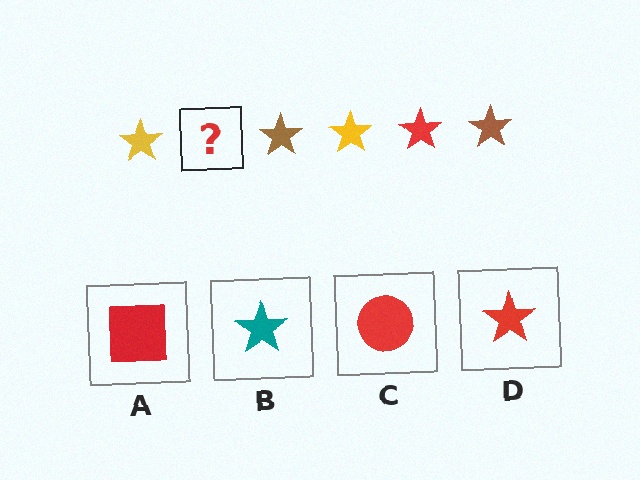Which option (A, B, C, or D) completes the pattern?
D.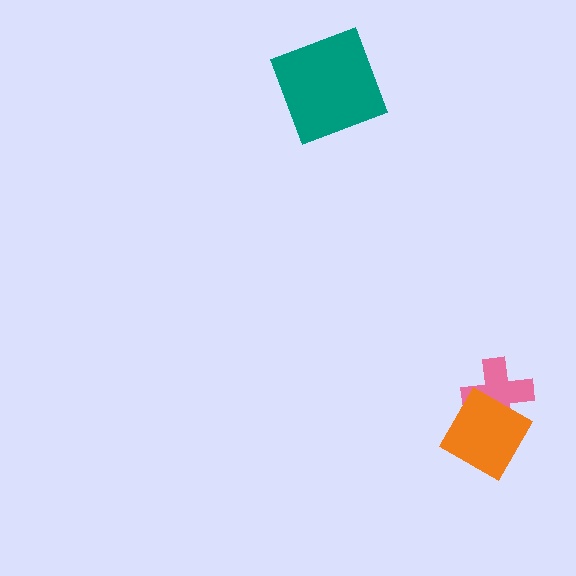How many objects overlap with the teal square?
0 objects overlap with the teal square.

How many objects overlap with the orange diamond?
1 object overlaps with the orange diamond.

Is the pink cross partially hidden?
Yes, it is partially covered by another shape.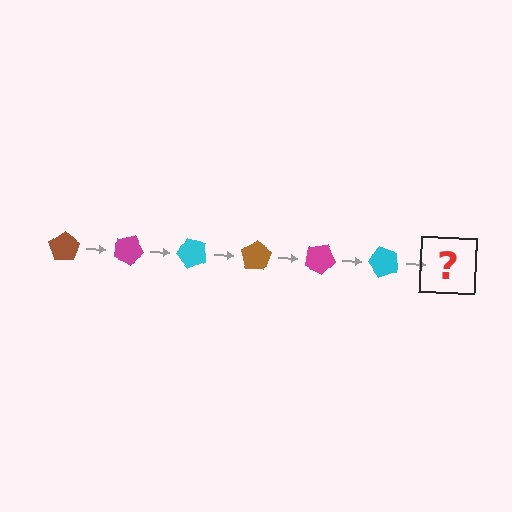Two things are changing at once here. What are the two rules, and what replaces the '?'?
The two rules are that it rotates 25 degrees each step and the color cycles through brown, magenta, and cyan. The '?' should be a brown pentagon, rotated 150 degrees from the start.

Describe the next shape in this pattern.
It should be a brown pentagon, rotated 150 degrees from the start.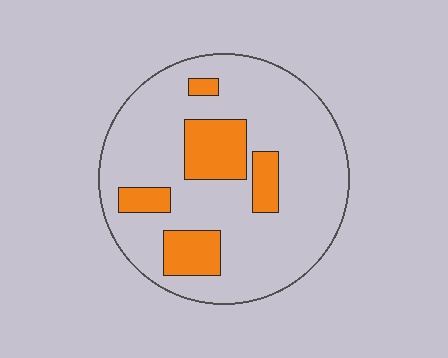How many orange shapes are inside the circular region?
5.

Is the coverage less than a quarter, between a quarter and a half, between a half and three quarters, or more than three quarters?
Less than a quarter.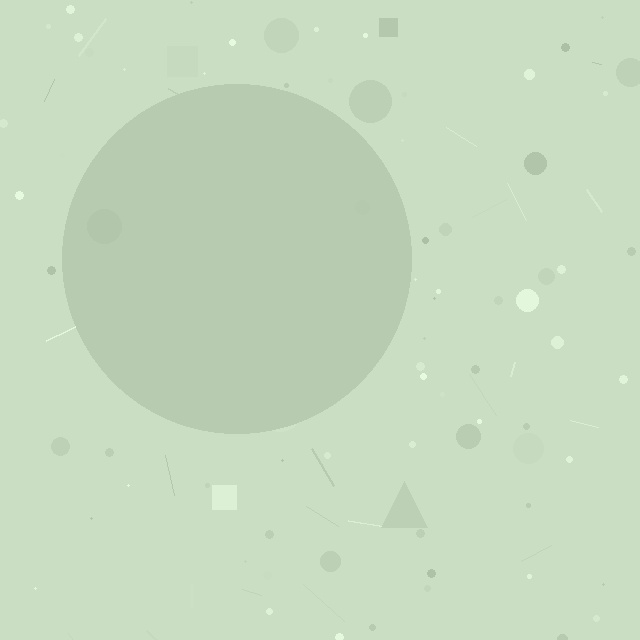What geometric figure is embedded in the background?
A circle is embedded in the background.